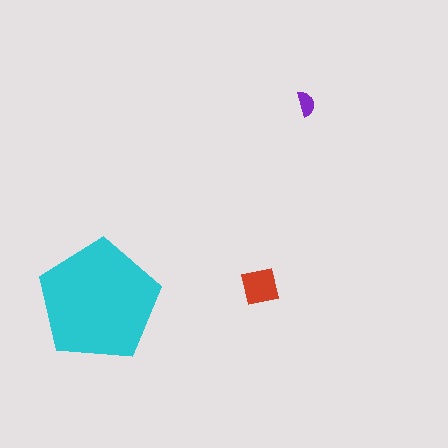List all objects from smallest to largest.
The purple semicircle, the red square, the cyan pentagon.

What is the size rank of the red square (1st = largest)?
2nd.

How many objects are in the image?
There are 3 objects in the image.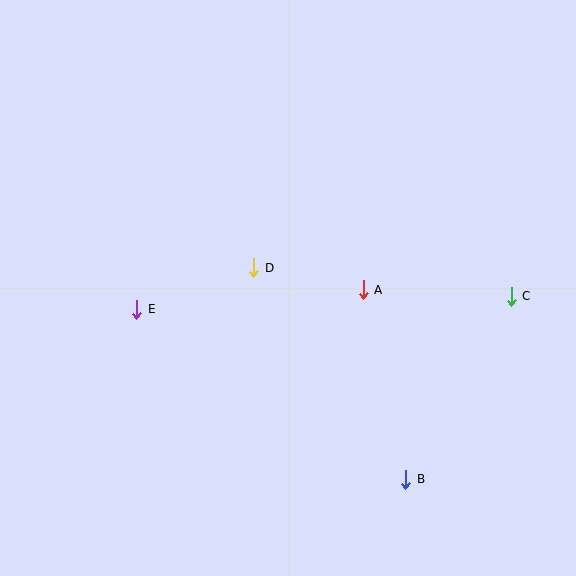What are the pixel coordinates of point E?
Point E is at (137, 309).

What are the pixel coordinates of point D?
Point D is at (254, 268).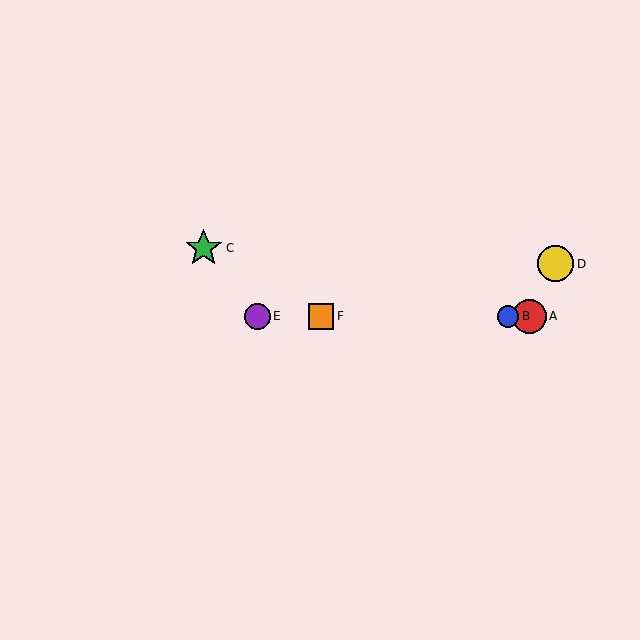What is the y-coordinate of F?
Object F is at y≈316.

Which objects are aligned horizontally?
Objects A, B, E, F are aligned horizontally.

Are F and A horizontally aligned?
Yes, both are at y≈316.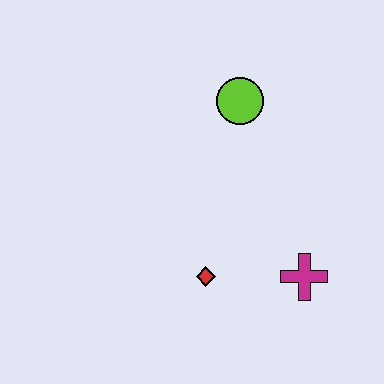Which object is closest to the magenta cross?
The red diamond is closest to the magenta cross.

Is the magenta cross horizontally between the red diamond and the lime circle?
No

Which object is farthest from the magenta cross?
The lime circle is farthest from the magenta cross.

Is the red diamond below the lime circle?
Yes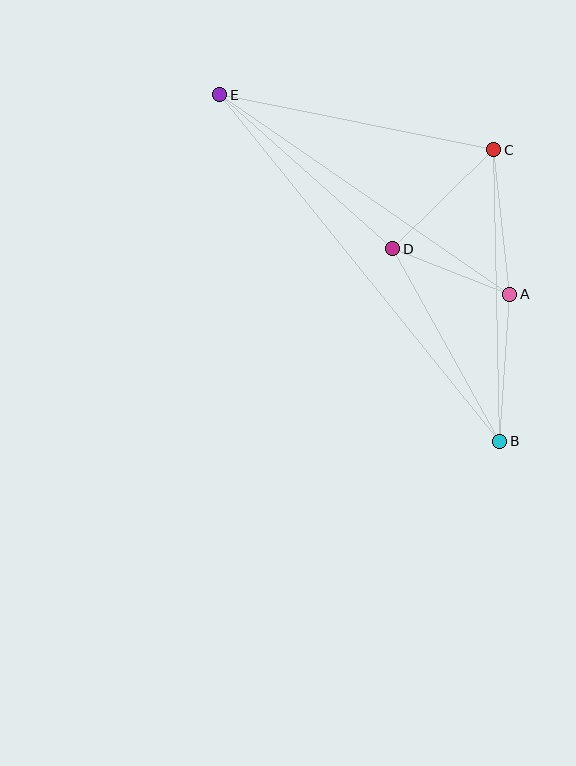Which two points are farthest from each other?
Points B and E are farthest from each other.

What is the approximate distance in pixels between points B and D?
The distance between B and D is approximately 220 pixels.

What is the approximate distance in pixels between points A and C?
The distance between A and C is approximately 146 pixels.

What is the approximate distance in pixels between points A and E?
The distance between A and E is approximately 352 pixels.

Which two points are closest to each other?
Points A and D are closest to each other.